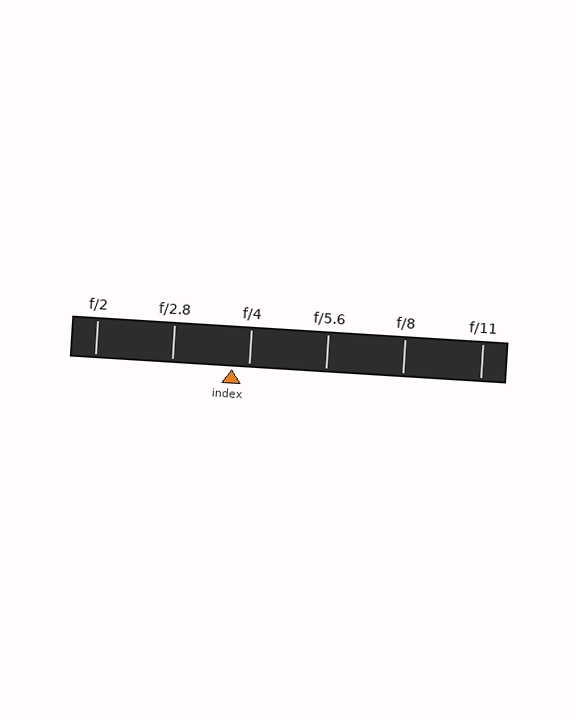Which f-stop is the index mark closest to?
The index mark is closest to f/4.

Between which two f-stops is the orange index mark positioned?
The index mark is between f/2.8 and f/4.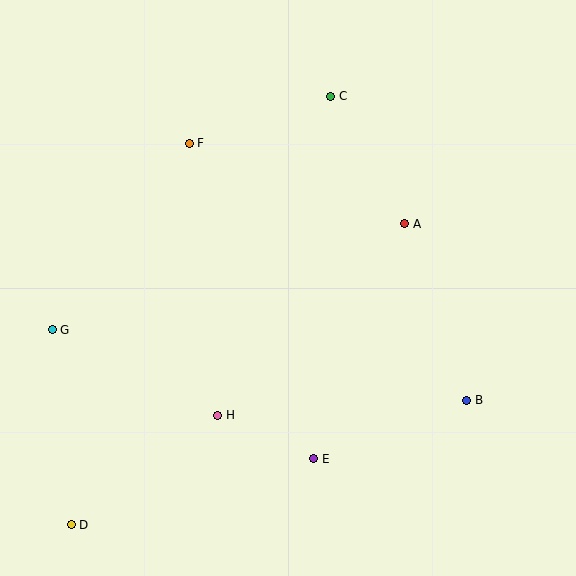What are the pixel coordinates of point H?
Point H is at (218, 415).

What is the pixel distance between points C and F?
The distance between C and F is 149 pixels.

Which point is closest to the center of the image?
Point A at (405, 224) is closest to the center.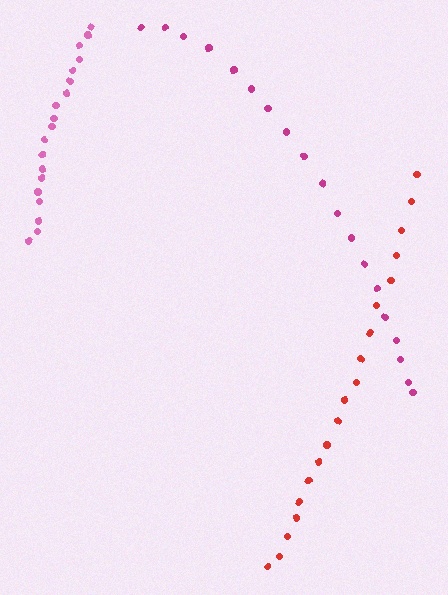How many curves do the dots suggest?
There are 3 distinct paths.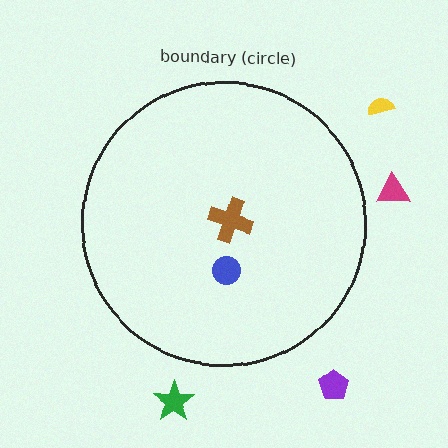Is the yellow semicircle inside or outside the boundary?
Outside.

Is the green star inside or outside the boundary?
Outside.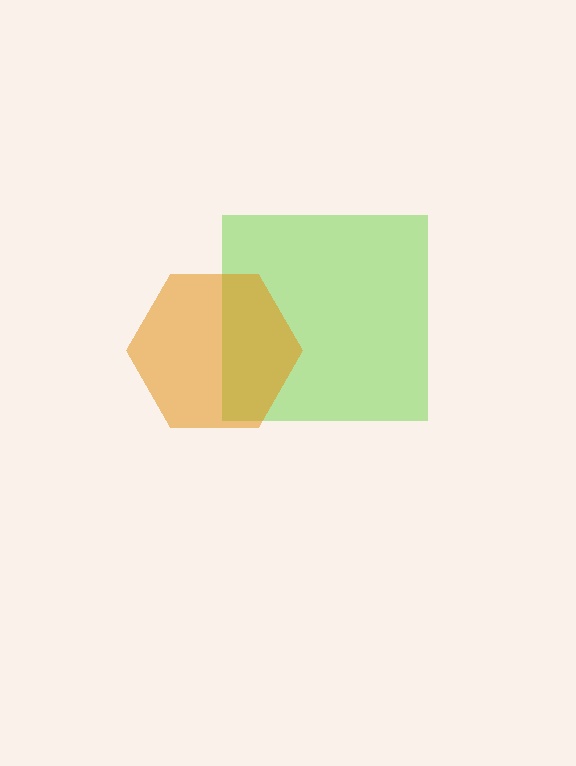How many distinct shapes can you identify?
There are 2 distinct shapes: a lime square, an orange hexagon.